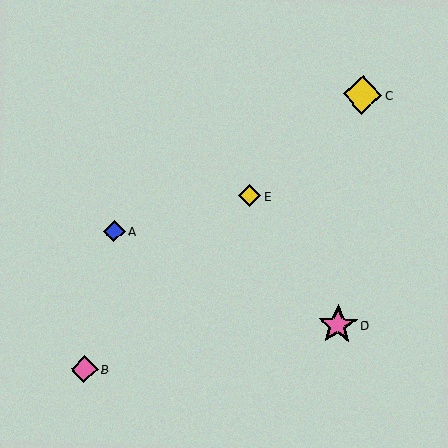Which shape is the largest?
The pink star (labeled D) is the largest.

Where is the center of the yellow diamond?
The center of the yellow diamond is at (362, 95).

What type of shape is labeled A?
Shape A is a blue diamond.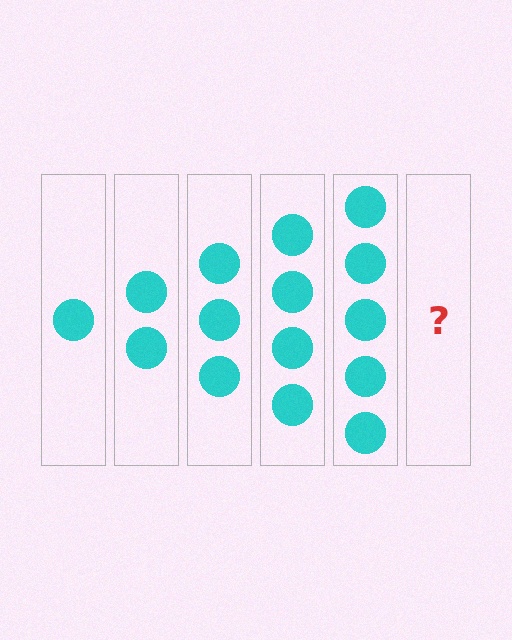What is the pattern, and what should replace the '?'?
The pattern is that each step adds one more circle. The '?' should be 6 circles.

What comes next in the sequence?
The next element should be 6 circles.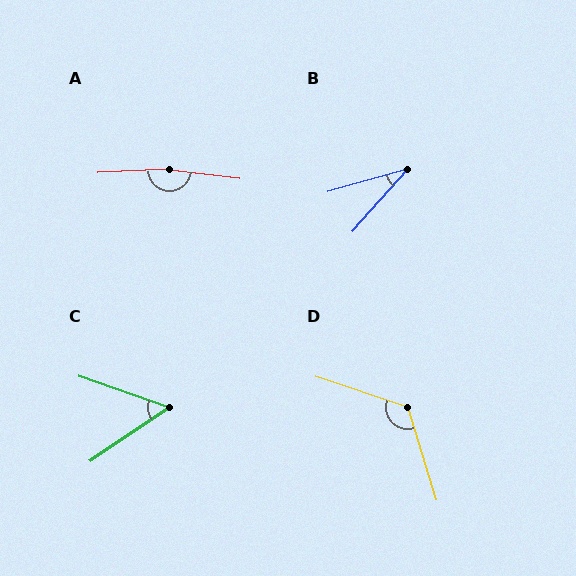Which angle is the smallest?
B, at approximately 32 degrees.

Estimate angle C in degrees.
Approximately 53 degrees.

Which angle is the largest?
A, at approximately 170 degrees.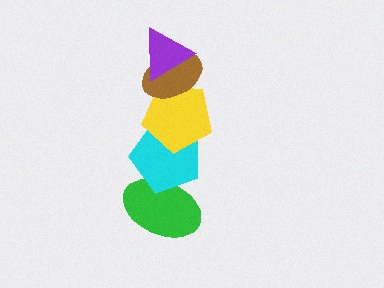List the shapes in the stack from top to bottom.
From top to bottom: the purple triangle, the brown ellipse, the yellow pentagon, the cyan pentagon, the green ellipse.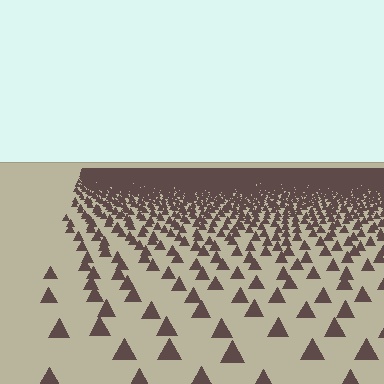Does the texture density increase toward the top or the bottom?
Density increases toward the top.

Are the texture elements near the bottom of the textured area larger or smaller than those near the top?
Larger. Near the bottom, elements are closer to the viewer and appear at a bigger on-screen size.